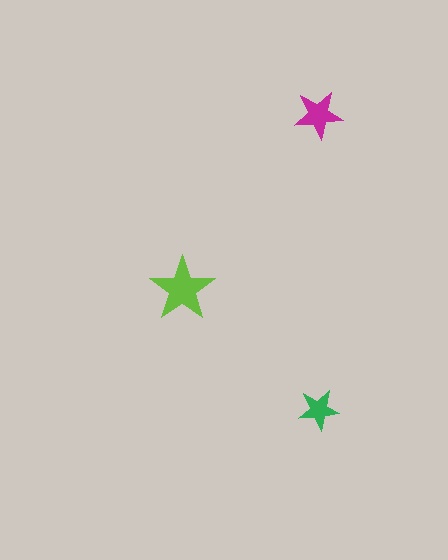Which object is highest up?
The magenta star is topmost.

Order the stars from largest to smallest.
the lime one, the magenta one, the green one.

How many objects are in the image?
There are 3 objects in the image.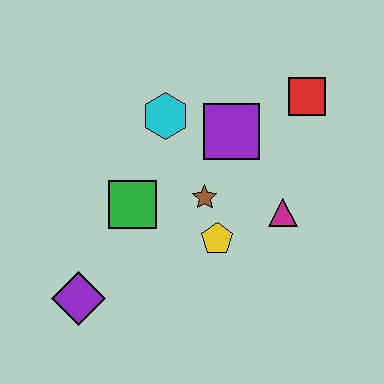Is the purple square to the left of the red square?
Yes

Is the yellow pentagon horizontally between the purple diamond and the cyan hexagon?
No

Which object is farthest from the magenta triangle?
The purple diamond is farthest from the magenta triangle.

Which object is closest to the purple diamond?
The green square is closest to the purple diamond.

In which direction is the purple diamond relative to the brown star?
The purple diamond is to the left of the brown star.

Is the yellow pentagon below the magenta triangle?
Yes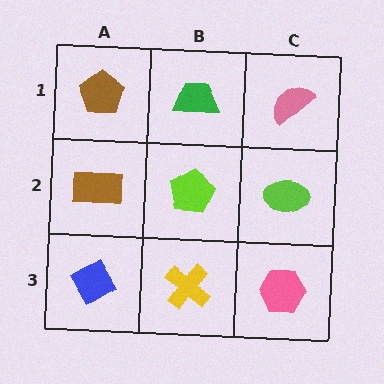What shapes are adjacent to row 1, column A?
A brown rectangle (row 2, column A), a green trapezoid (row 1, column B).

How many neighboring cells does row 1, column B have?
3.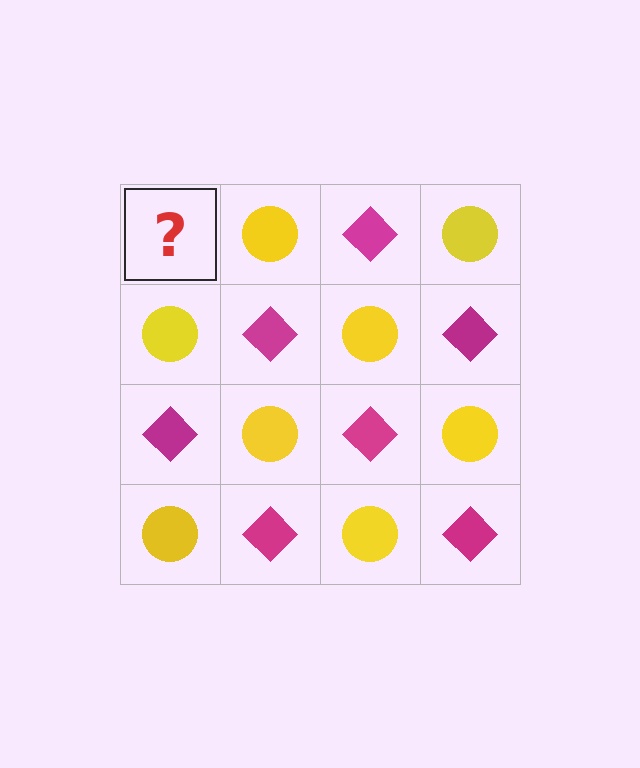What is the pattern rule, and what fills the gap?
The rule is that it alternates magenta diamond and yellow circle in a checkerboard pattern. The gap should be filled with a magenta diamond.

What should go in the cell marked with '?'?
The missing cell should contain a magenta diamond.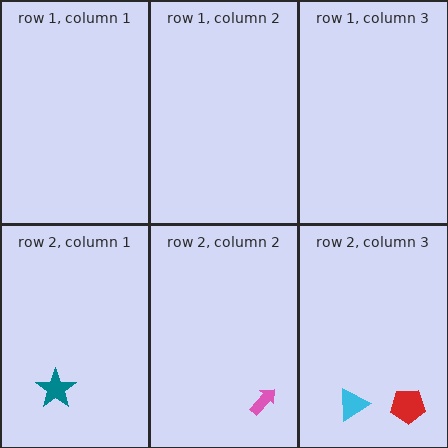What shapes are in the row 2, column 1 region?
The teal star.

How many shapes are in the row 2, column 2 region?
1.